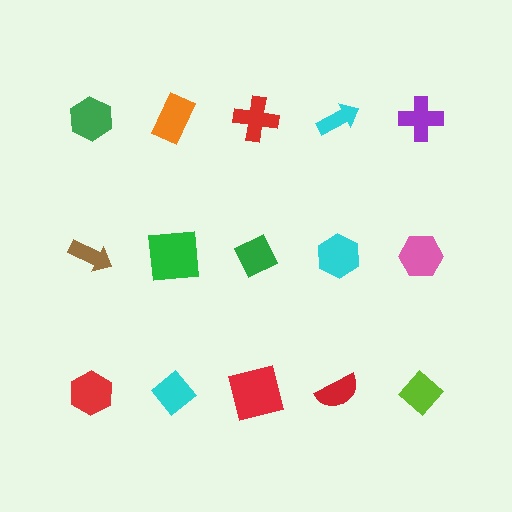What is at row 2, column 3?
A green diamond.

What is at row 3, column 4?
A red semicircle.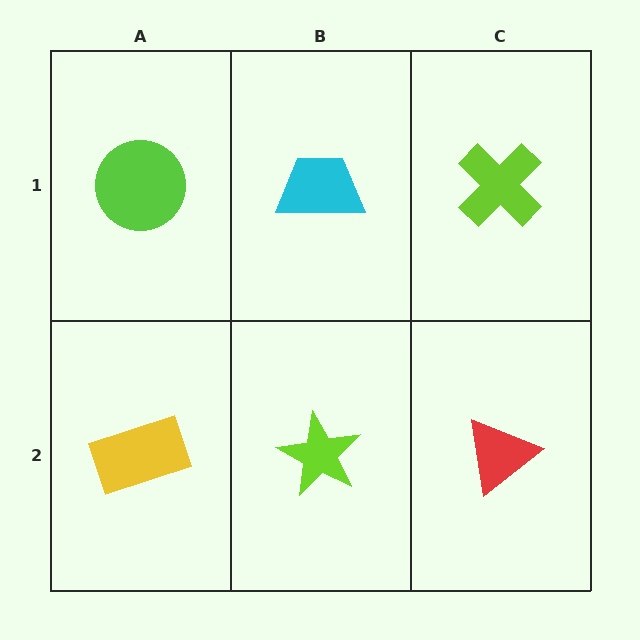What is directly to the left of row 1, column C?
A cyan trapezoid.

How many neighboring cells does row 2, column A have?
2.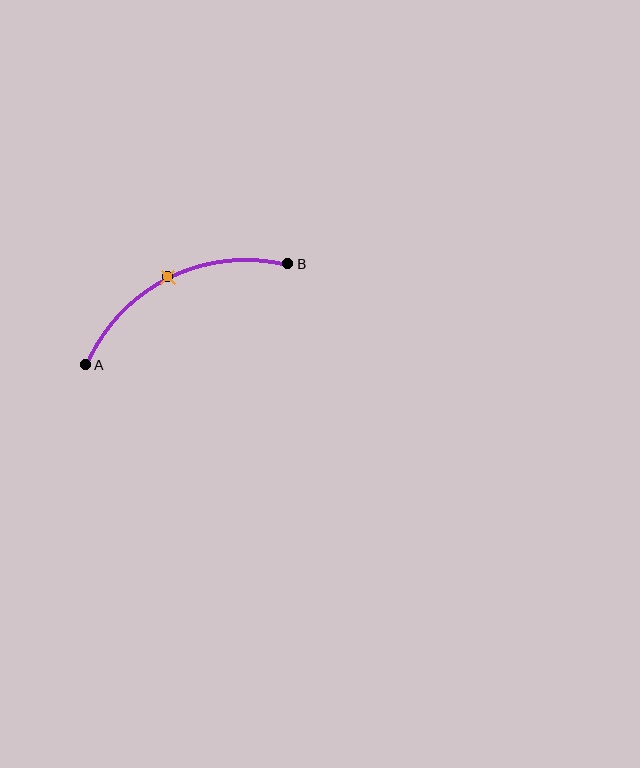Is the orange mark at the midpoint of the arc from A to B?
Yes. The orange mark lies on the arc at equal arc-length from both A and B — it is the arc midpoint.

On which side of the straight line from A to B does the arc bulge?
The arc bulges above the straight line connecting A and B.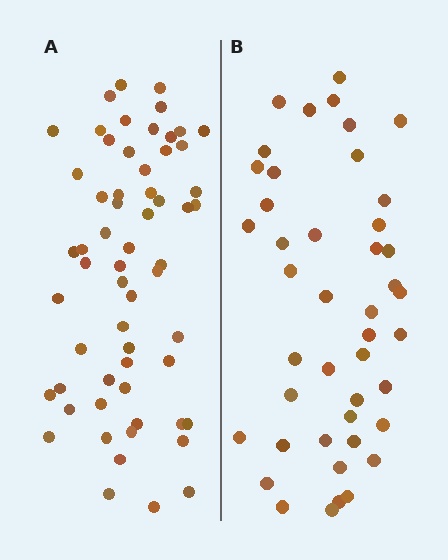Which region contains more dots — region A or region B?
Region A (the left region) has more dots.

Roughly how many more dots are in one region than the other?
Region A has approximately 15 more dots than region B.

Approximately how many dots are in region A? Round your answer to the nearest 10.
About 60 dots.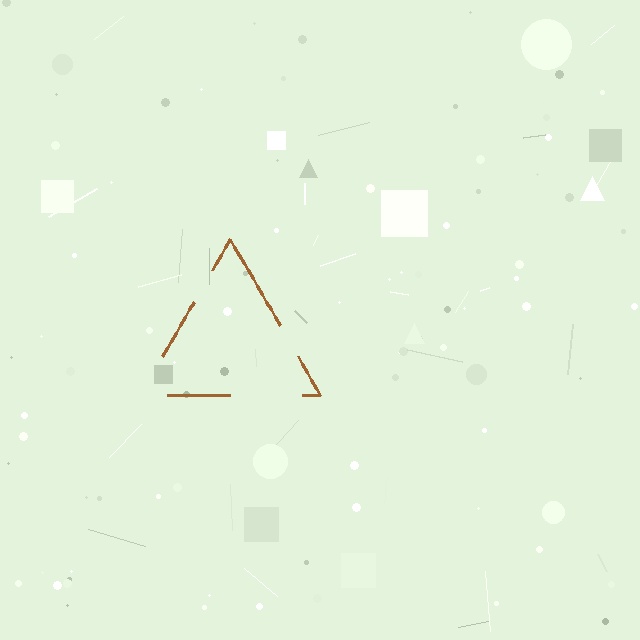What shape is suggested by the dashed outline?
The dashed outline suggests a triangle.